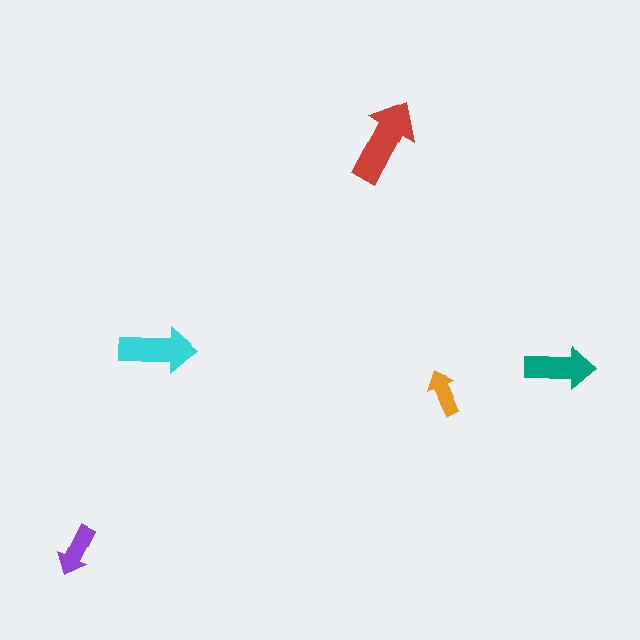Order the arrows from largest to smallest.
the red one, the cyan one, the teal one, the purple one, the orange one.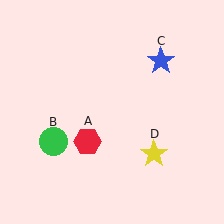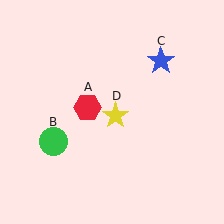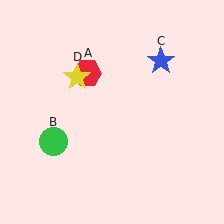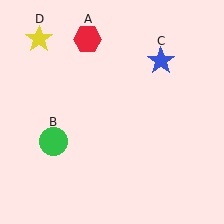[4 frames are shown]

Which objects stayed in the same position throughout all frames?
Green circle (object B) and blue star (object C) remained stationary.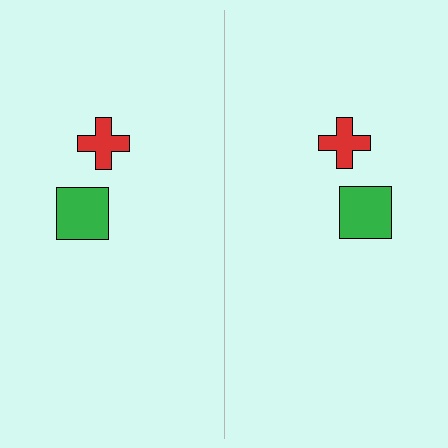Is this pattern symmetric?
Yes, this pattern has bilateral (reflection) symmetry.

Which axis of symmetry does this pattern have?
The pattern has a vertical axis of symmetry running through the center of the image.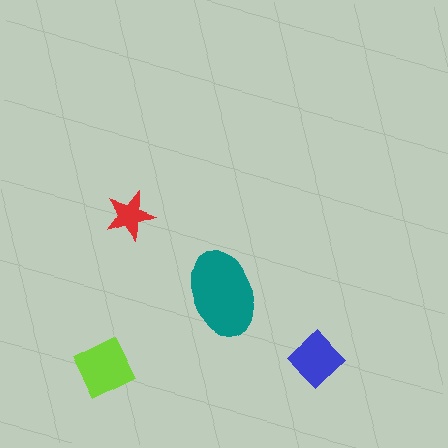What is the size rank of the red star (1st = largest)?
4th.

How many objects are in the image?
There are 4 objects in the image.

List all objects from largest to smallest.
The teal ellipse, the lime square, the blue diamond, the red star.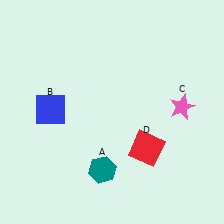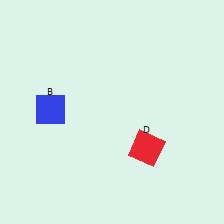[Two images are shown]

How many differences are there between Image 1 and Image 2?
There are 2 differences between the two images.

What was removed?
The teal hexagon (A), the pink star (C) were removed in Image 2.